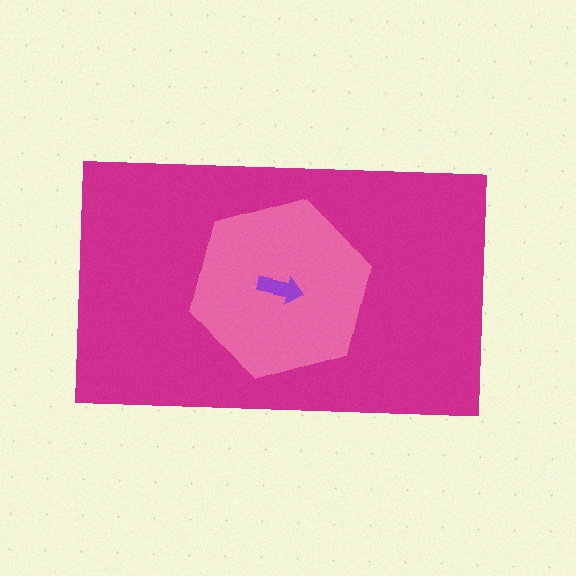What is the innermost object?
The purple arrow.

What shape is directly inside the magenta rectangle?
The pink hexagon.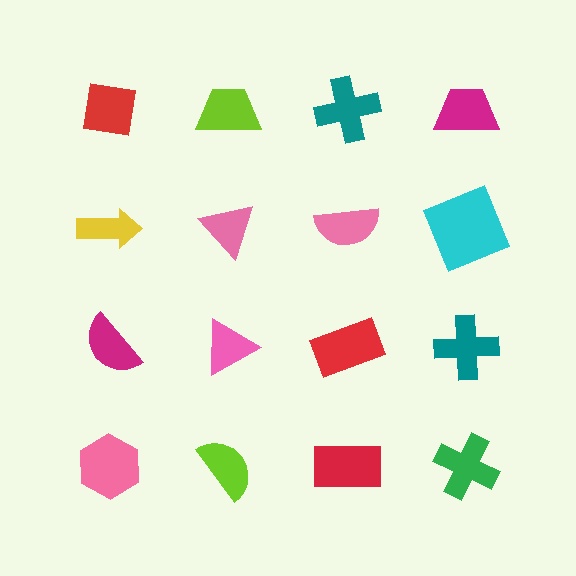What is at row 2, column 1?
A yellow arrow.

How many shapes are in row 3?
4 shapes.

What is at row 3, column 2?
A pink triangle.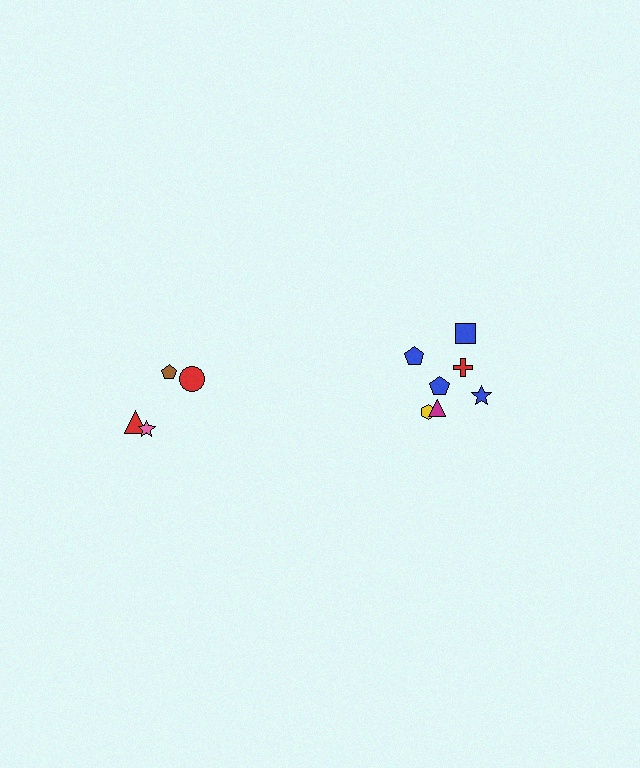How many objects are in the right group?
There are 7 objects.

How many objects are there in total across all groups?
There are 11 objects.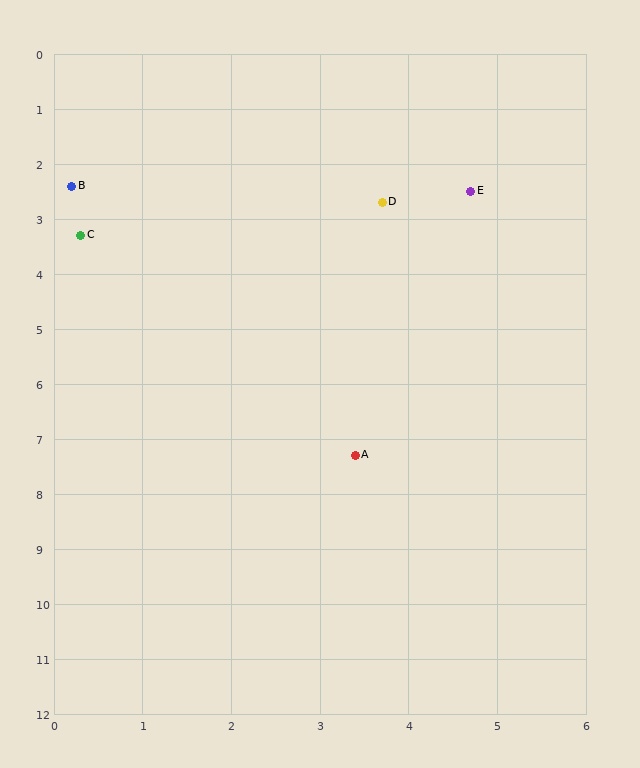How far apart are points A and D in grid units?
Points A and D are about 4.6 grid units apart.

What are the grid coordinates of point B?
Point B is at approximately (0.2, 2.4).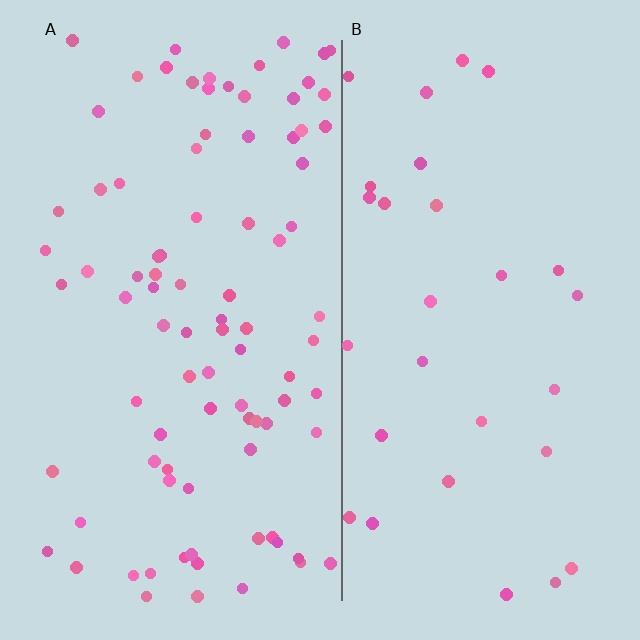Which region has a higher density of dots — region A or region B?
A (the left).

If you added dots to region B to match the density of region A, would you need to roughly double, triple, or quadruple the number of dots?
Approximately triple.